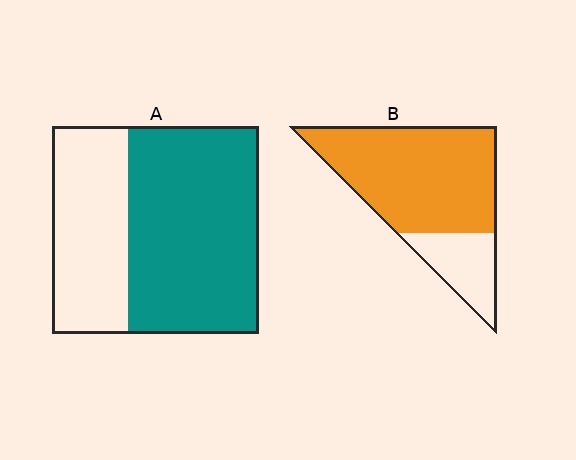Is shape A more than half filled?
Yes.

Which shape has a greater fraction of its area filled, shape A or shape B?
Shape B.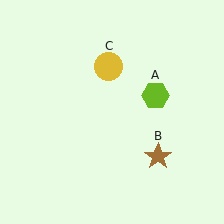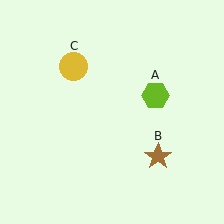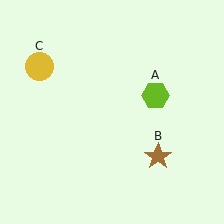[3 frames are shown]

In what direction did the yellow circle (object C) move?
The yellow circle (object C) moved left.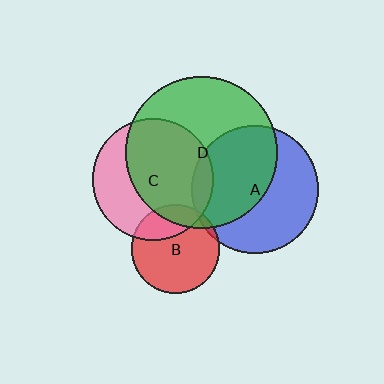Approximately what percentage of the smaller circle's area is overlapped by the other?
Approximately 10%.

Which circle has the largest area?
Circle D (green).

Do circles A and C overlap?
Yes.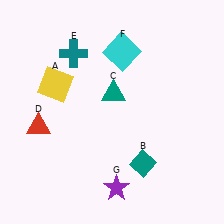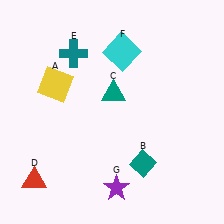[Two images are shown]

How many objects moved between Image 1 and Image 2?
1 object moved between the two images.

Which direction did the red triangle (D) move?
The red triangle (D) moved down.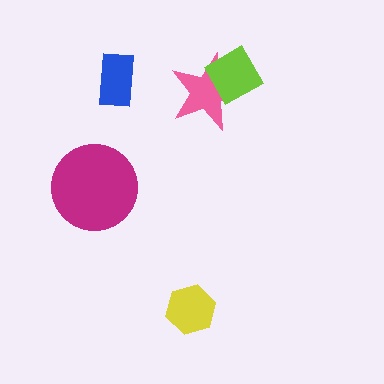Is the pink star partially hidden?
Yes, it is partially covered by another shape.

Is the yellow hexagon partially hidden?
No, no other shape covers it.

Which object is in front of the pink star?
The lime diamond is in front of the pink star.